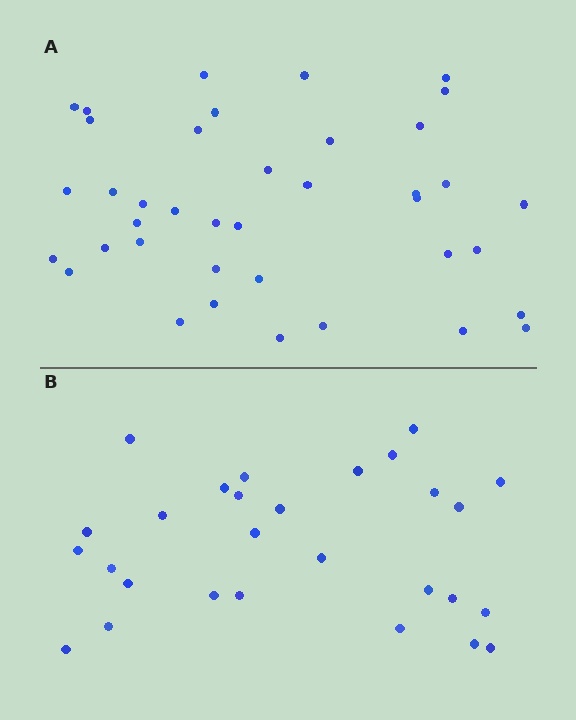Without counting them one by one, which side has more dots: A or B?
Region A (the top region) has more dots.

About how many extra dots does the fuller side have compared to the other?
Region A has roughly 12 or so more dots than region B.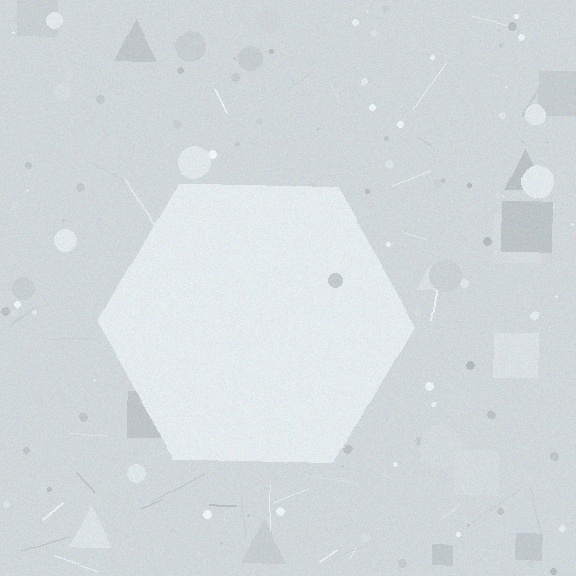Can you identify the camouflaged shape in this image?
The camouflaged shape is a hexagon.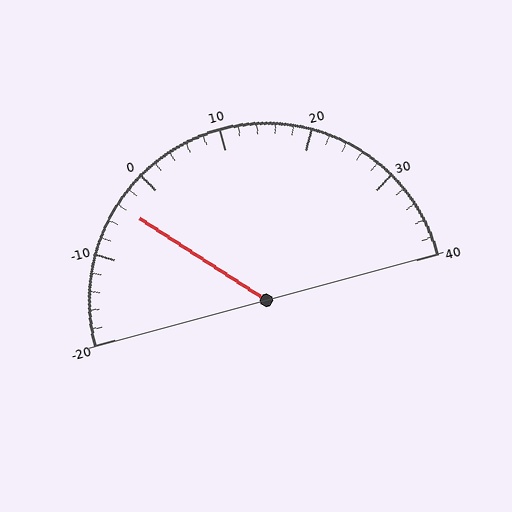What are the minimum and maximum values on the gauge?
The gauge ranges from -20 to 40.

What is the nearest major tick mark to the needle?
The nearest major tick mark is 0.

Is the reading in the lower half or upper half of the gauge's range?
The reading is in the lower half of the range (-20 to 40).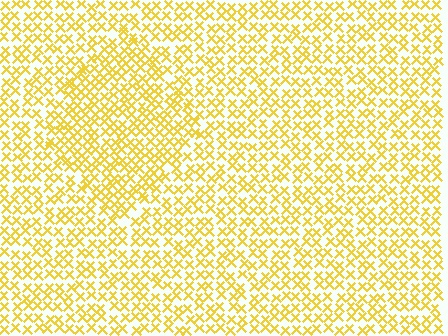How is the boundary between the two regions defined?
The boundary is defined by a change in element density (approximately 1.4x ratio). All elements are the same color, size, and shape.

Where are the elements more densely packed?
The elements are more densely packed inside the diamond boundary.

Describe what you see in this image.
The image contains small yellow elements arranged at two different densities. A diamond-shaped region is visible where the elements are more densely packed than the surrounding area.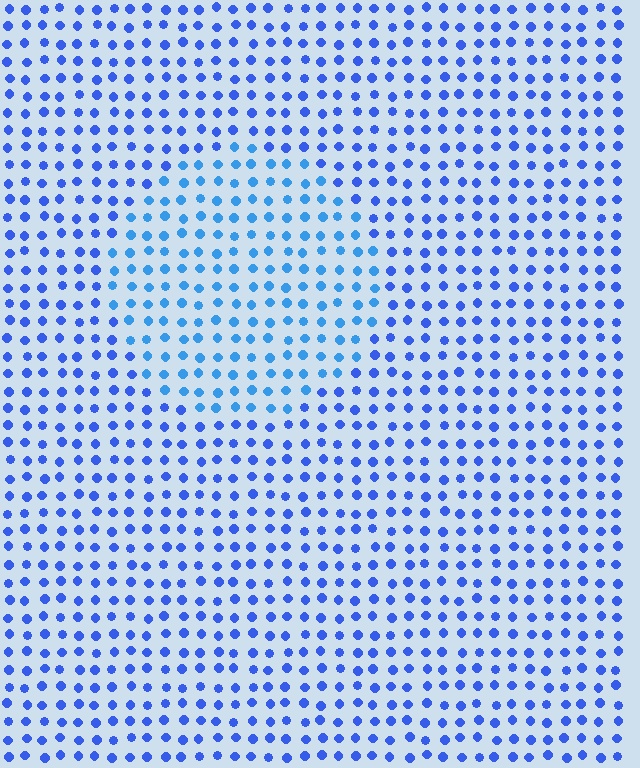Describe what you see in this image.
The image is filled with small blue elements in a uniform arrangement. A circle-shaped region is visible where the elements are tinted to a slightly different hue, forming a subtle color boundary.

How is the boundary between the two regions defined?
The boundary is defined purely by a slight shift in hue (about 21 degrees). Spacing, size, and orientation are identical on both sides.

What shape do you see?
I see a circle.